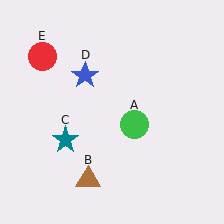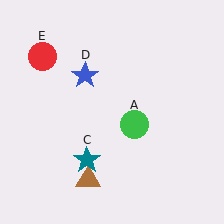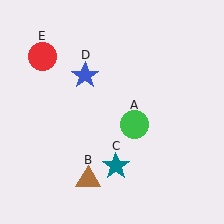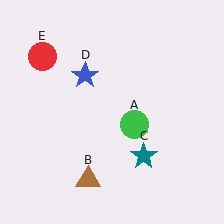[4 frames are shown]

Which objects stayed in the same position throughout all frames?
Green circle (object A) and brown triangle (object B) and blue star (object D) and red circle (object E) remained stationary.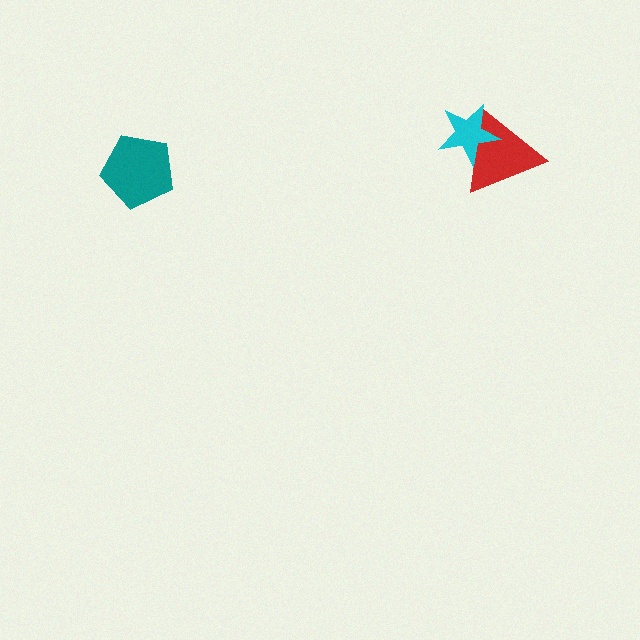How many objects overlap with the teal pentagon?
0 objects overlap with the teal pentagon.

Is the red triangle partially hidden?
Yes, it is partially covered by another shape.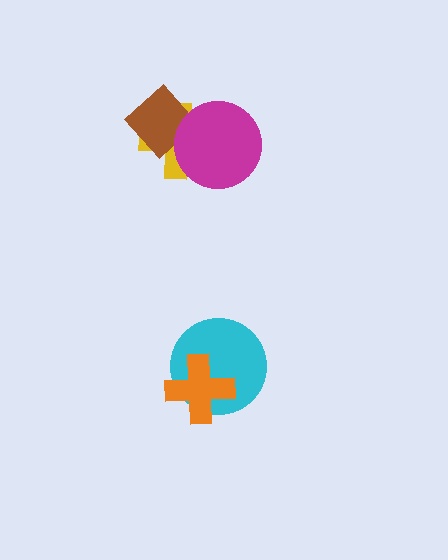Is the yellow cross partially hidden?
Yes, it is partially covered by another shape.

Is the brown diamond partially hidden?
Yes, it is partially covered by another shape.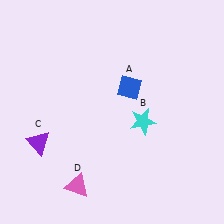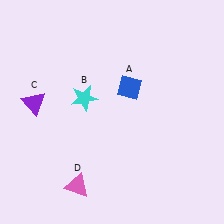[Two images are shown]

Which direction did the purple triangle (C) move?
The purple triangle (C) moved up.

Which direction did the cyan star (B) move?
The cyan star (B) moved left.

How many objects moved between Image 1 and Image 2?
2 objects moved between the two images.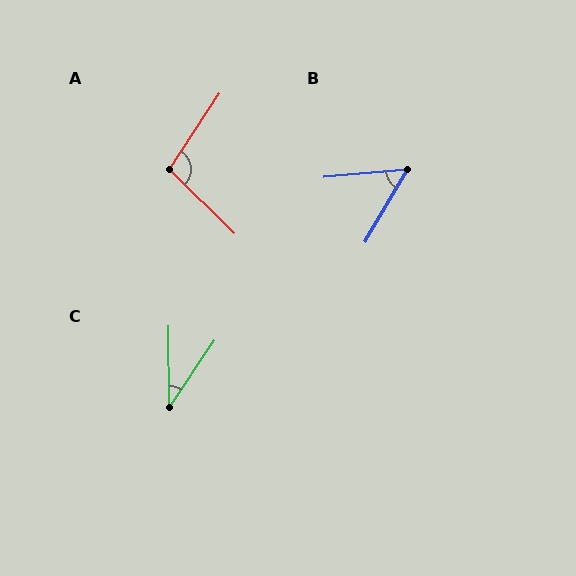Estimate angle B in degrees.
Approximately 54 degrees.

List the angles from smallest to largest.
C (34°), B (54°), A (101°).